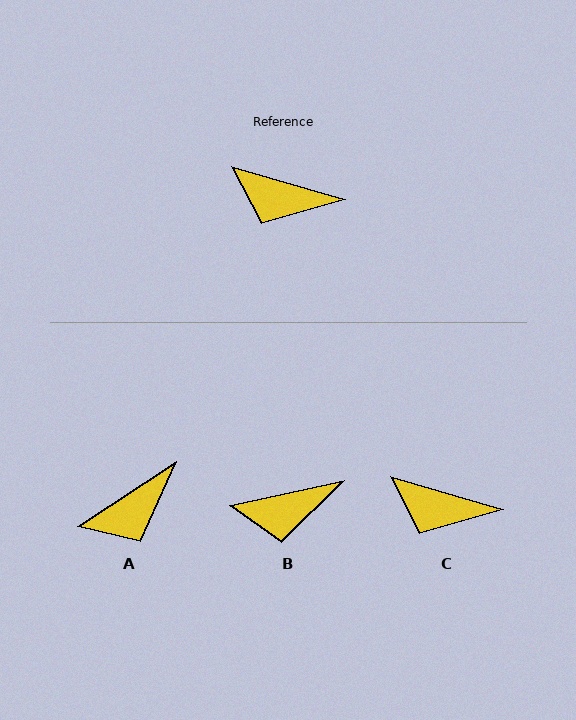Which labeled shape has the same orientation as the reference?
C.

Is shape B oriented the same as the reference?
No, it is off by about 28 degrees.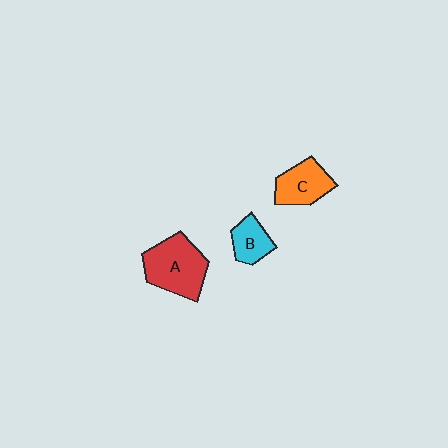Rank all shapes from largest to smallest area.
From largest to smallest: A (red), C (orange), B (cyan).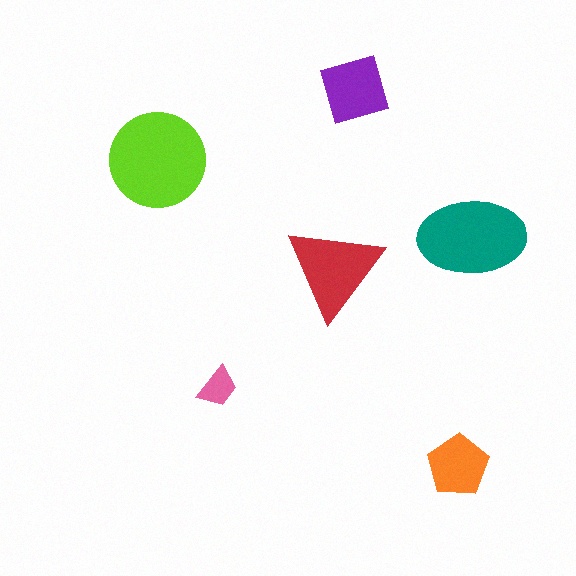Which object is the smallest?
The pink trapezoid.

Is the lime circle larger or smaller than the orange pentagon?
Larger.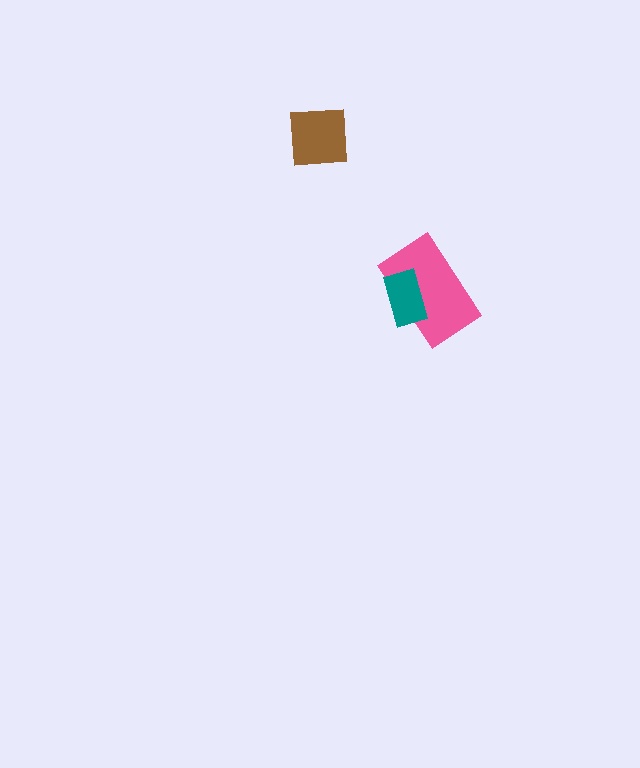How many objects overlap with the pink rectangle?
1 object overlaps with the pink rectangle.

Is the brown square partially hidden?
No, no other shape covers it.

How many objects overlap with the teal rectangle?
1 object overlaps with the teal rectangle.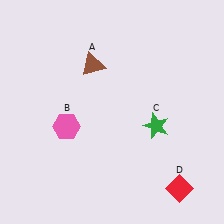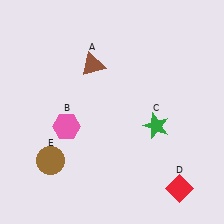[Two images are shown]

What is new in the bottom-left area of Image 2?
A brown circle (E) was added in the bottom-left area of Image 2.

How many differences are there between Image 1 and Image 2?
There is 1 difference between the two images.